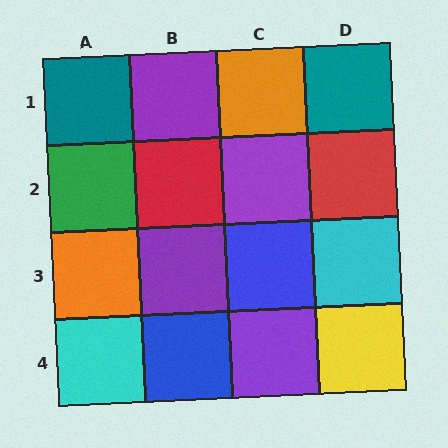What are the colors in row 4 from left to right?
Cyan, blue, purple, yellow.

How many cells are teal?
2 cells are teal.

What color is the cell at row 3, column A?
Orange.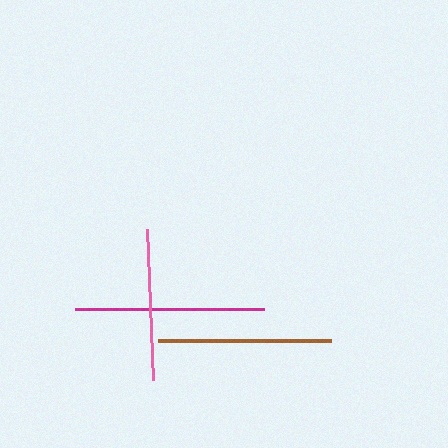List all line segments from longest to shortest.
From longest to shortest: magenta, brown, pink.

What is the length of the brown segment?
The brown segment is approximately 173 pixels long.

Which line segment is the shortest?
The pink line is the shortest at approximately 152 pixels.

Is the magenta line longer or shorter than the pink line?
The magenta line is longer than the pink line.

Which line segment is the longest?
The magenta line is the longest at approximately 189 pixels.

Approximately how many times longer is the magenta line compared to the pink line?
The magenta line is approximately 1.2 times the length of the pink line.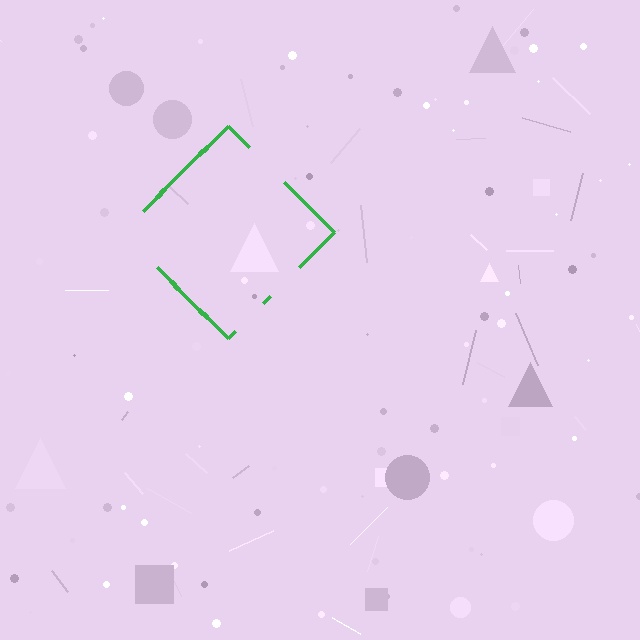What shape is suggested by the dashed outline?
The dashed outline suggests a diamond.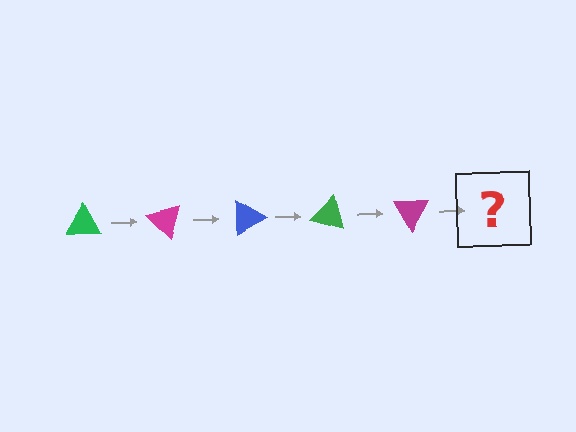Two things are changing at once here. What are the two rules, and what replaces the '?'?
The two rules are that it rotates 45 degrees each step and the color cycles through green, magenta, and blue. The '?' should be a blue triangle, rotated 225 degrees from the start.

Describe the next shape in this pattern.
It should be a blue triangle, rotated 225 degrees from the start.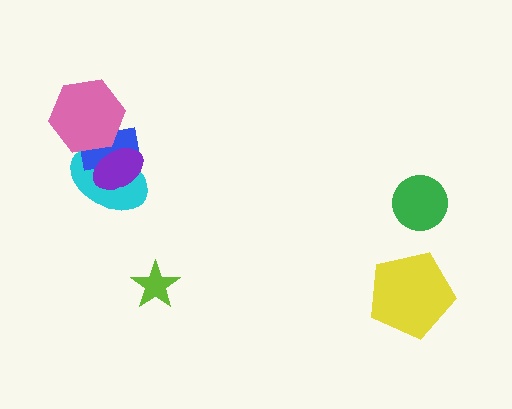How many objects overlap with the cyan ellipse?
3 objects overlap with the cyan ellipse.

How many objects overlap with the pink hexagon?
2 objects overlap with the pink hexagon.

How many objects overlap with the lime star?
0 objects overlap with the lime star.